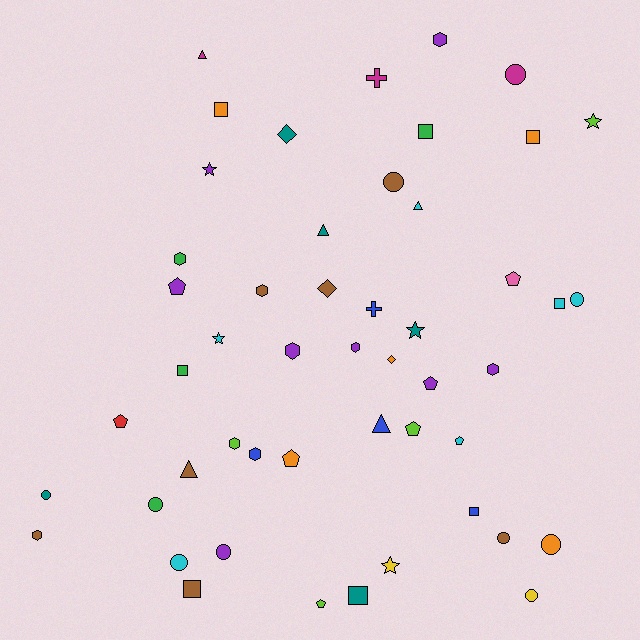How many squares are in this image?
There are 8 squares.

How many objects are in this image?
There are 50 objects.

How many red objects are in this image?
There is 1 red object.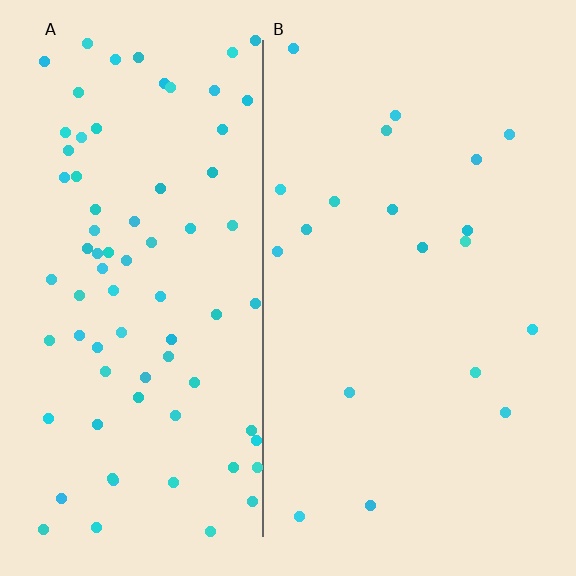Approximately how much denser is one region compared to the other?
Approximately 4.0× — region A over region B.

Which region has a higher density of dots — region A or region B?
A (the left).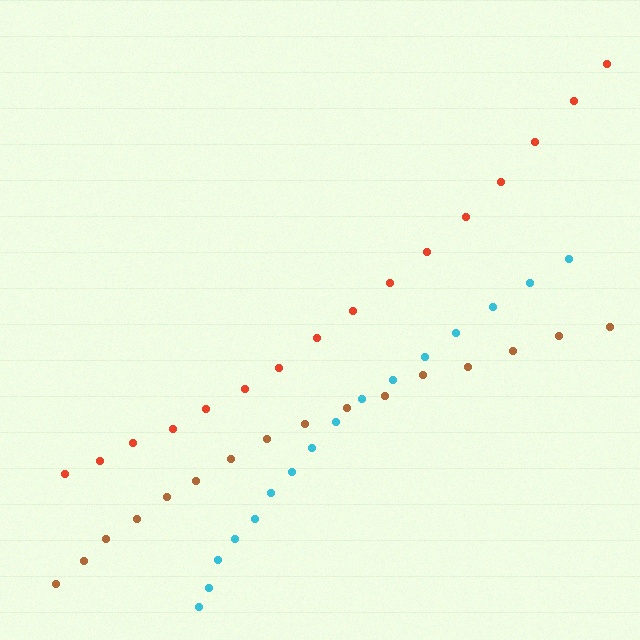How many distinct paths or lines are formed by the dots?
There are 3 distinct paths.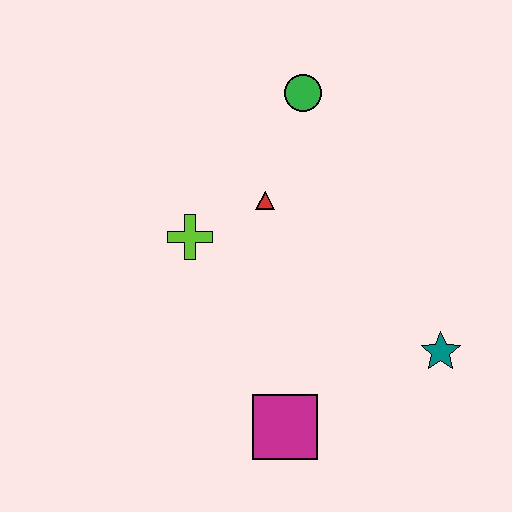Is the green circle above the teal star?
Yes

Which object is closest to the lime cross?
The red triangle is closest to the lime cross.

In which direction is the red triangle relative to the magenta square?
The red triangle is above the magenta square.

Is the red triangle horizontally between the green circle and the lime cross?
Yes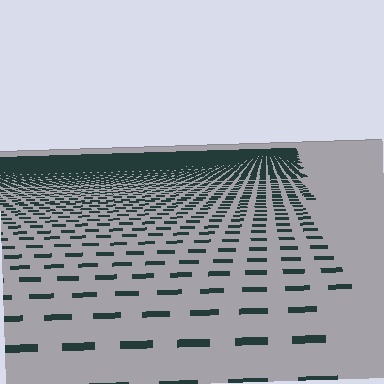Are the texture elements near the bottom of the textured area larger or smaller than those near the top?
Larger. Near the bottom, elements are closer to the viewer and appear at a bigger on-screen size.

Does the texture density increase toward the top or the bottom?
Density increases toward the top.